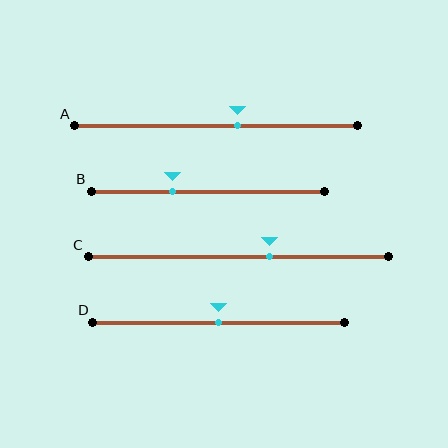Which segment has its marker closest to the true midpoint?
Segment D has its marker closest to the true midpoint.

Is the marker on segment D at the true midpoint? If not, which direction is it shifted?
Yes, the marker on segment D is at the true midpoint.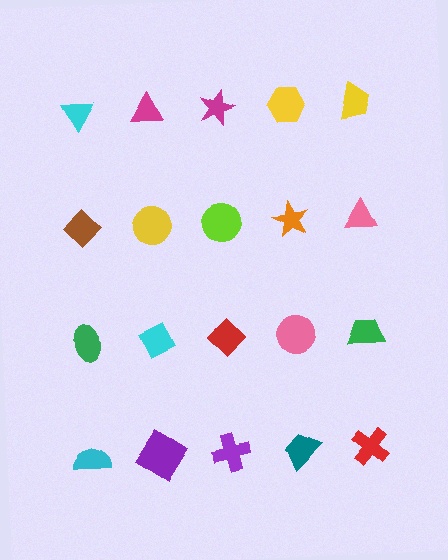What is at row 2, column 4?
An orange star.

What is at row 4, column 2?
A purple diamond.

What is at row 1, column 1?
A cyan triangle.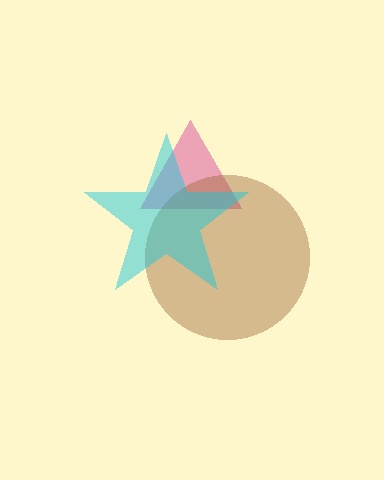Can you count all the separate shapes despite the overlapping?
Yes, there are 3 separate shapes.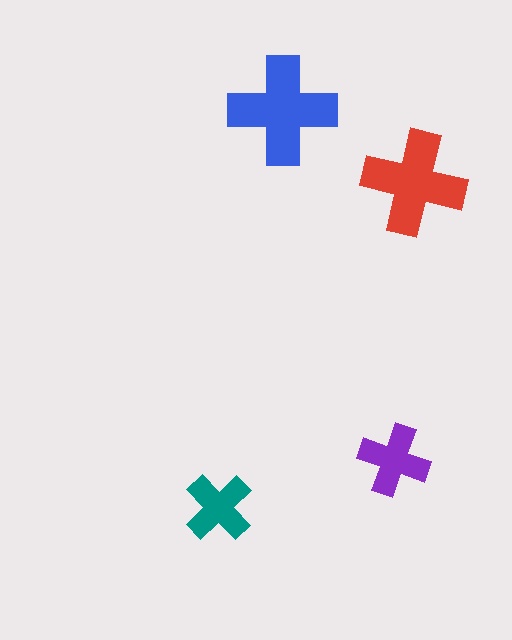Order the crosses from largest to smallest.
the blue one, the red one, the purple one, the teal one.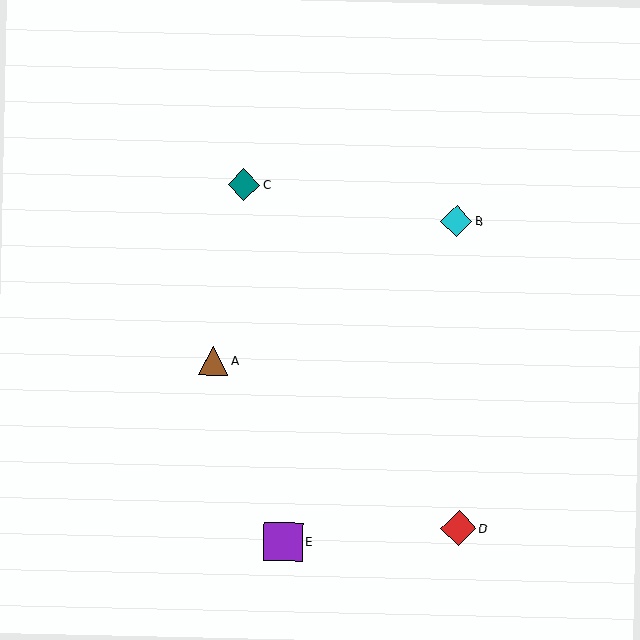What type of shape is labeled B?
Shape B is a cyan diamond.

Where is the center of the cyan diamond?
The center of the cyan diamond is at (456, 221).